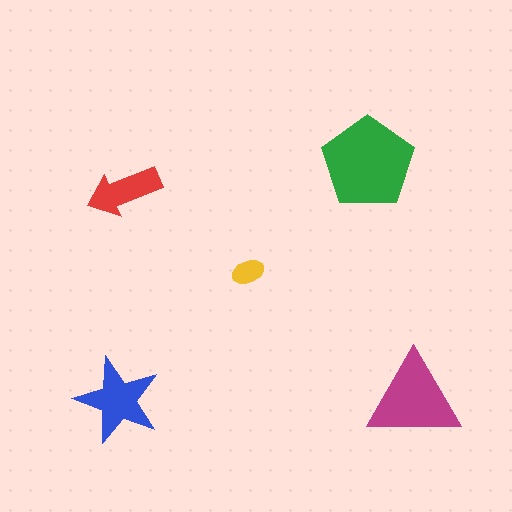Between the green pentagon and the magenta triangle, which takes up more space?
The green pentagon.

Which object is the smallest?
The yellow ellipse.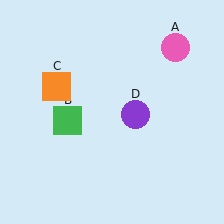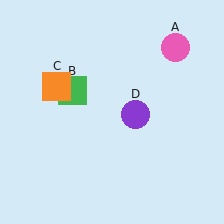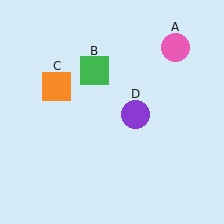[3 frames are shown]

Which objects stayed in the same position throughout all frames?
Pink circle (object A) and orange square (object C) and purple circle (object D) remained stationary.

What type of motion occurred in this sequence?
The green square (object B) rotated clockwise around the center of the scene.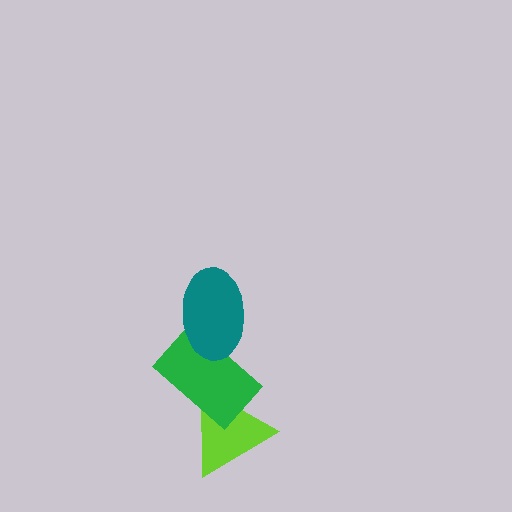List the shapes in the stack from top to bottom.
From top to bottom: the teal ellipse, the green rectangle, the lime triangle.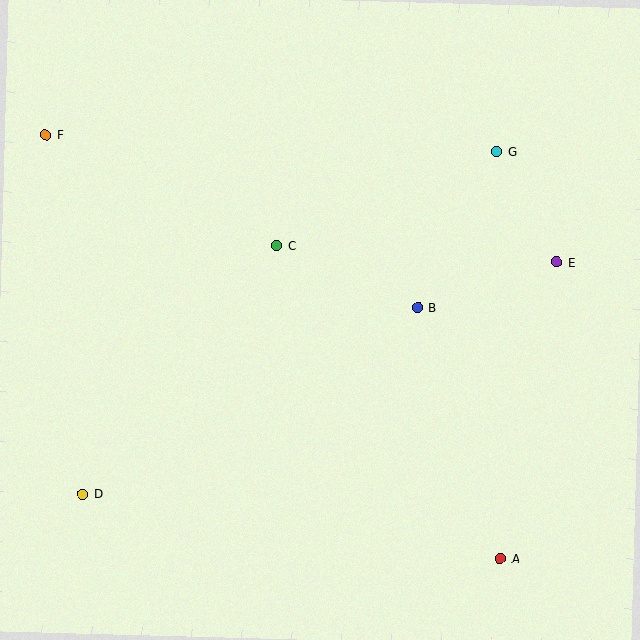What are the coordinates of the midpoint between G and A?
The midpoint between G and A is at (498, 355).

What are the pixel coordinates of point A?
Point A is at (500, 559).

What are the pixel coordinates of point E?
Point E is at (557, 262).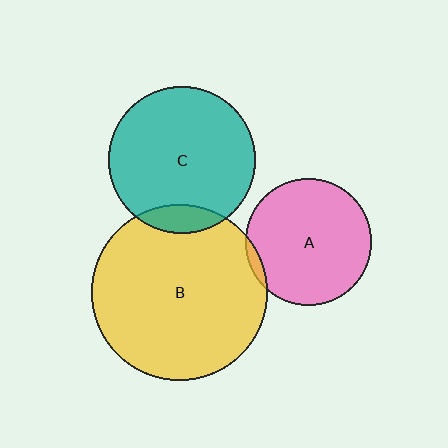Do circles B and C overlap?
Yes.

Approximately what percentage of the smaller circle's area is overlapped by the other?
Approximately 10%.